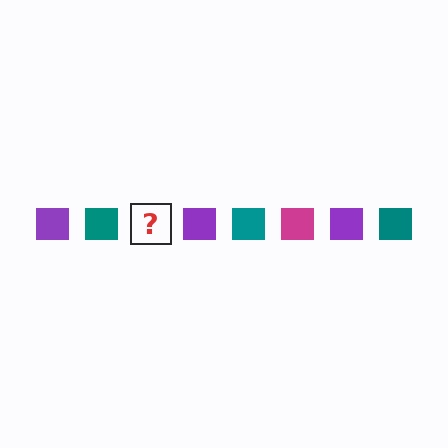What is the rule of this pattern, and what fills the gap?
The rule is that the pattern cycles through purple, teal, magenta squares. The gap should be filled with a magenta square.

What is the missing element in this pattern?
The missing element is a magenta square.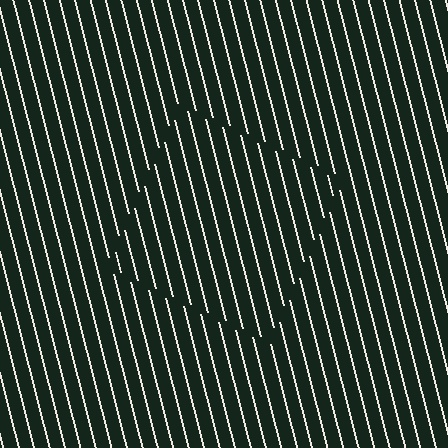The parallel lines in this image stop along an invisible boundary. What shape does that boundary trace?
An illusory square. The interior of the shape contains the same grating, shifted by half a period — the contour is defined by the phase discontinuity where line-ends from the inner and outer gratings abut.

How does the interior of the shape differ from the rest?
The interior of the shape contains the same grating, shifted by half a period — the contour is defined by the phase discontinuity where line-ends from the inner and outer gratings abut.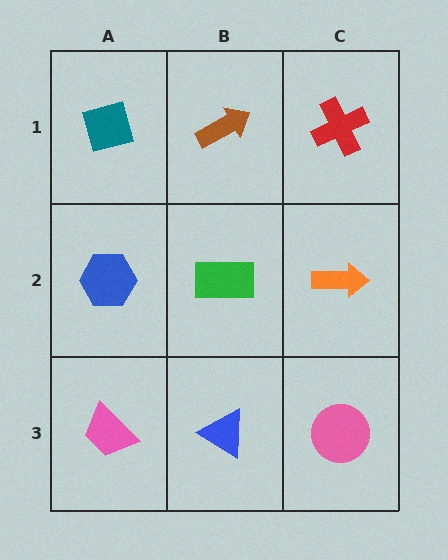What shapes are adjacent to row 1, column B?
A green rectangle (row 2, column B), a teal square (row 1, column A), a red cross (row 1, column C).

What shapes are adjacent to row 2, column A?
A teal square (row 1, column A), a pink trapezoid (row 3, column A), a green rectangle (row 2, column B).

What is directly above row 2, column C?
A red cross.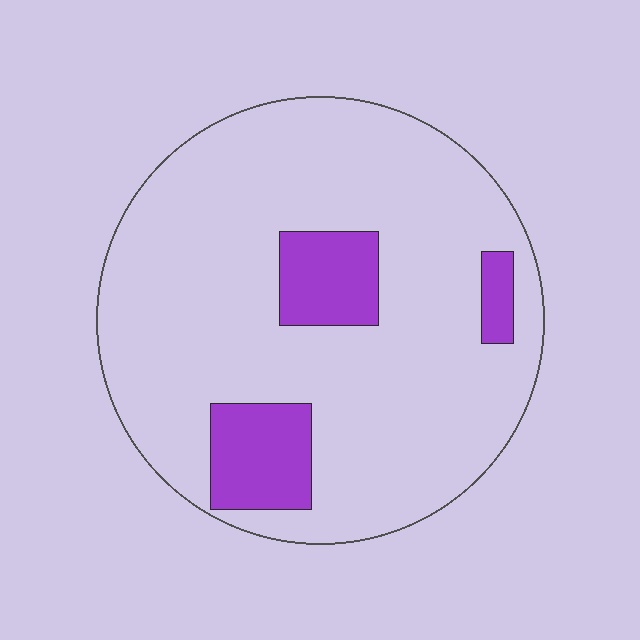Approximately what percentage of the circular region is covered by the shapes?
Approximately 15%.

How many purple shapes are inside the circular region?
3.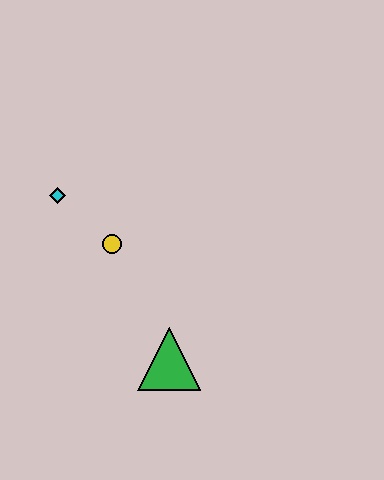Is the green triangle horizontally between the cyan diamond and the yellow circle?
No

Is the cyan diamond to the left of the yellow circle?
Yes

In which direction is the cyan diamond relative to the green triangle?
The cyan diamond is above the green triangle.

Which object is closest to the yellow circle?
The cyan diamond is closest to the yellow circle.